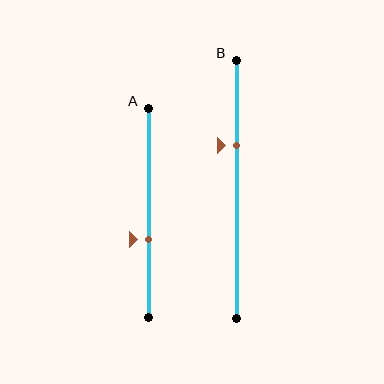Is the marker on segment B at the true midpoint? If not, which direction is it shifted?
No, the marker on segment B is shifted upward by about 17% of the segment length.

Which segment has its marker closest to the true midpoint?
Segment A has its marker closest to the true midpoint.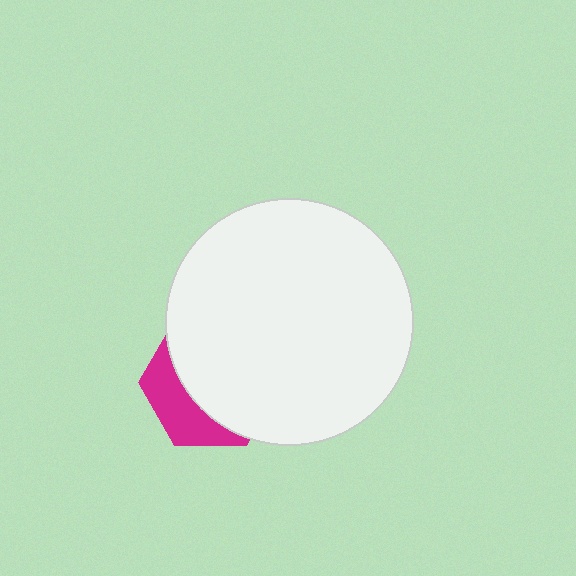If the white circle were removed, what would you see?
You would see the complete magenta hexagon.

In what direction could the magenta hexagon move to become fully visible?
The magenta hexagon could move toward the lower-left. That would shift it out from behind the white circle entirely.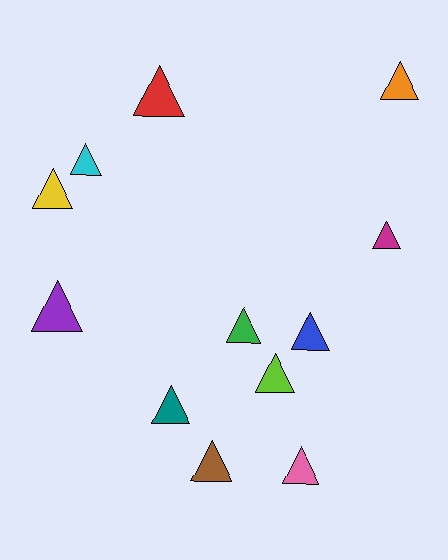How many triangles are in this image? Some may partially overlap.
There are 12 triangles.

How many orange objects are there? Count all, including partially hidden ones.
There is 1 orange object.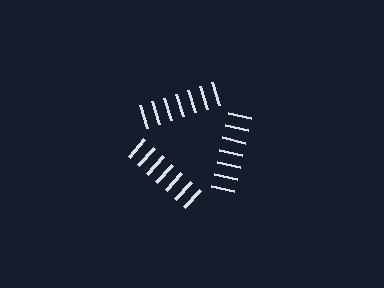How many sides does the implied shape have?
3 sides — the line-ends trace a triangle.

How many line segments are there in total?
21 — 7 along each of the 3 edges.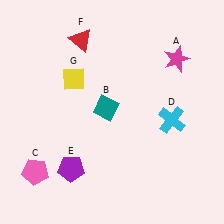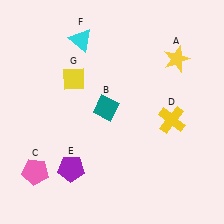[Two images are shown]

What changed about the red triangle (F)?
In Image 1, F is red. In Image 2, it changed to cyan.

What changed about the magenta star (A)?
In Image 1, A is magenta. In Image 2, it changed to yellow.